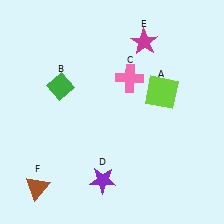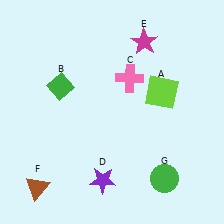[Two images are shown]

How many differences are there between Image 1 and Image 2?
There is 1 difference between the two images.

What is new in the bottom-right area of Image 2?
A green circle (G) was added in the bottom-right area of Image 2.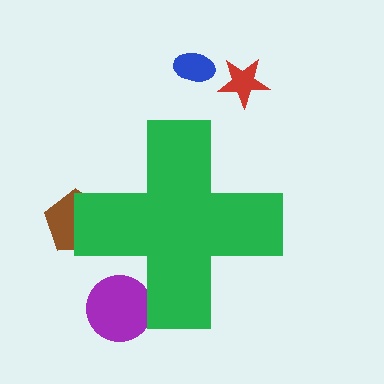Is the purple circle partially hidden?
Yes, the purple circle is partially hidden behind the green cross.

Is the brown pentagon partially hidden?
Yes, the brown pentagon is partially hidden behind the green cross.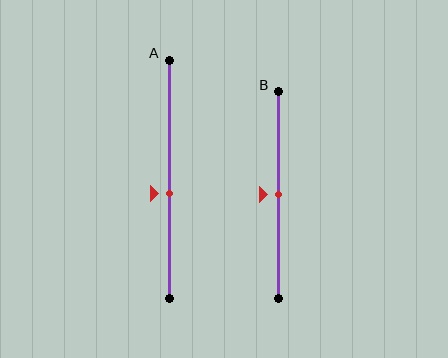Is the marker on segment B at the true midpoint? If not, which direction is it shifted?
Yes, the marker on segment B is at the true midpoint.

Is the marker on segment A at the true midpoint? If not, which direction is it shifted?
No, the marker on segment A is shifted downward by about 6% of the segment length.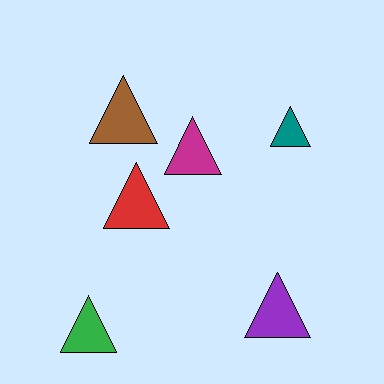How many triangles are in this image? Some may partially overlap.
There are 6 triangles.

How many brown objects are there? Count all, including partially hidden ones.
There is 1 brown object.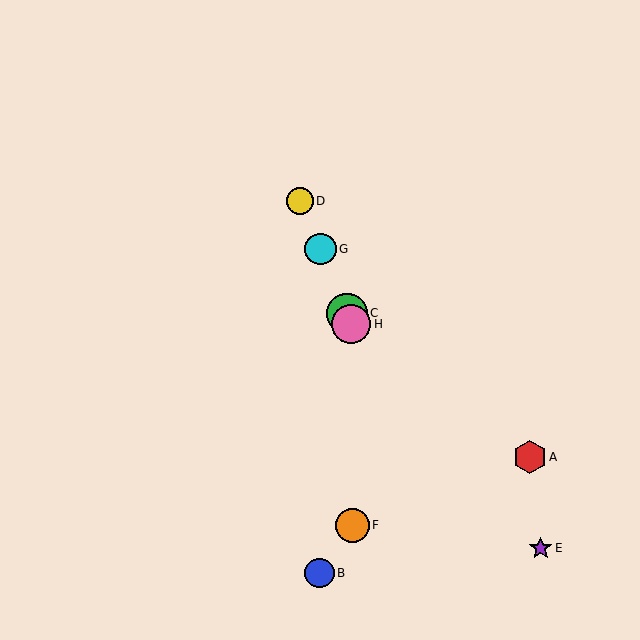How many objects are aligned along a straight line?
4 objects (C, D, G, H) are aligned along a straight line.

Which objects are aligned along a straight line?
Objects C, D, G, H are aligned along a straight line.